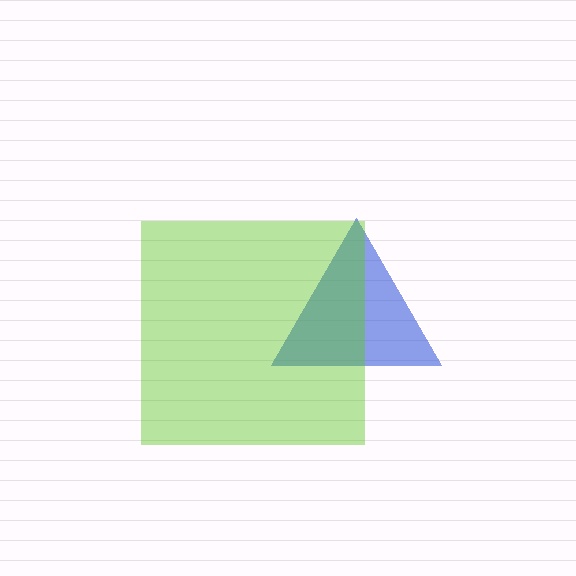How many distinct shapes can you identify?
There are 2 distinct shapes: a blue triangle, a lime square.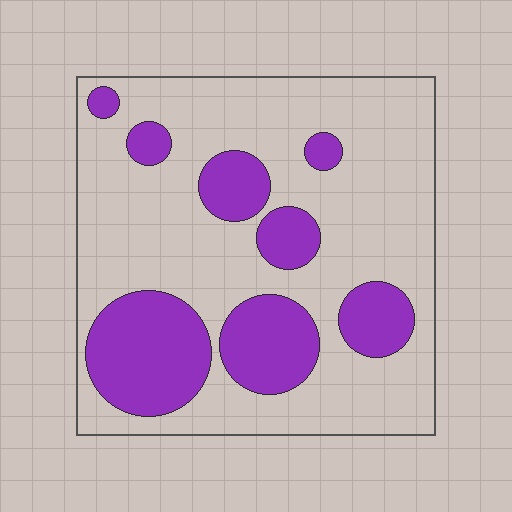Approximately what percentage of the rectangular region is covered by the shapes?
Approximately 30%.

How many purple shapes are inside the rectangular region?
8.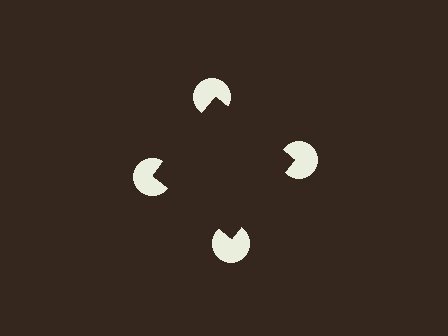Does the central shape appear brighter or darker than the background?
It typically appears slightly darker than the background, even though no actual brightness change is drawn.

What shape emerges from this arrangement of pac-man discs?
An illusory square — its edges are inferred from the aligned wedge cuts in the pac-man discs, not physically drawn.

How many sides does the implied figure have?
4 sides.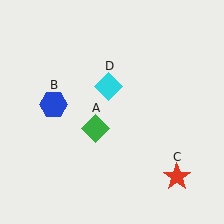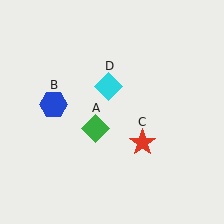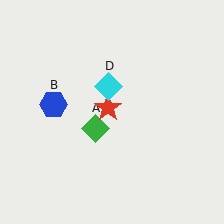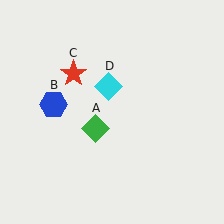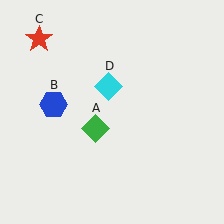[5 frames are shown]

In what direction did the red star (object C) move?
The red star (object C) moved up and to the left.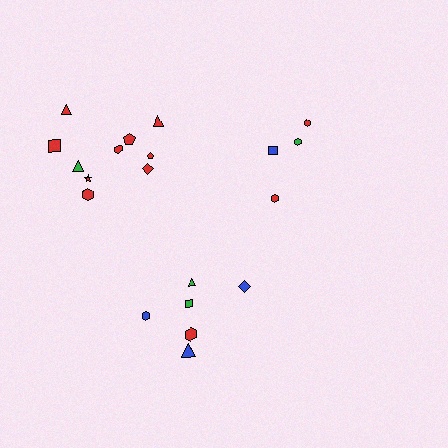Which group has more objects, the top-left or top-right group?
The top-left group.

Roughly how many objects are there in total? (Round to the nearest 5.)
Roughly 20 objects in total.